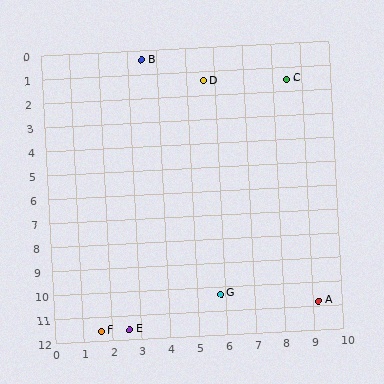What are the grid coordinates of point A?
Point A is at approximately (9.2, 10.8).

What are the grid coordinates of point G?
Point G is at approximately (5.8, 10.3).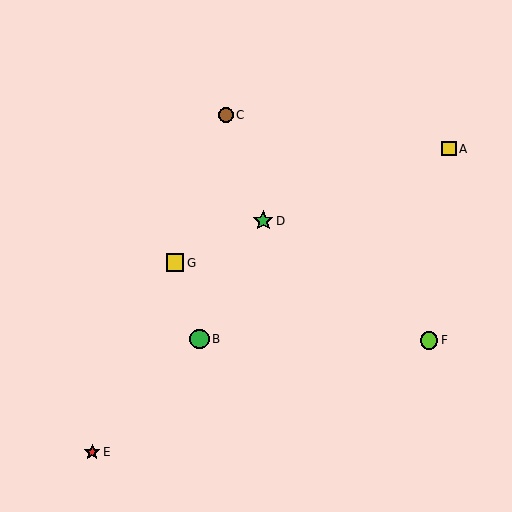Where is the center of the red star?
The center of the red star is at (92, 452).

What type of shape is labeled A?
Shape A is a yellow square.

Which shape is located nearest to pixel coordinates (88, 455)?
The red star (labeled E) at (92, 452) is nearest to that location.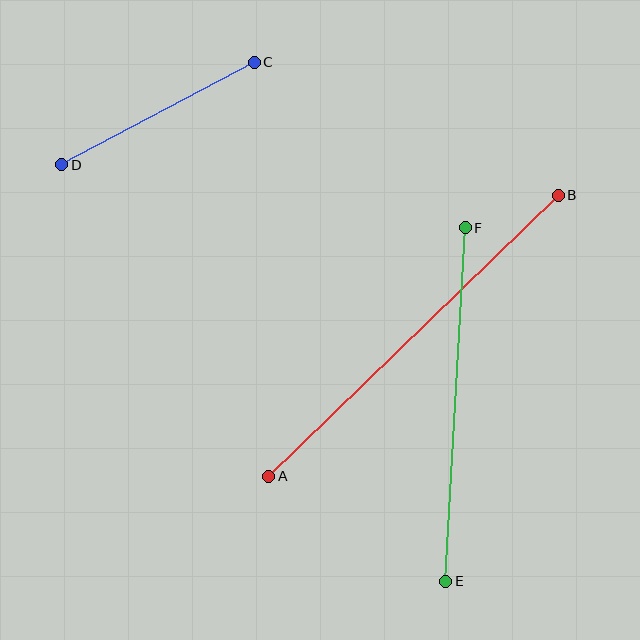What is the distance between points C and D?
The distance is approximately 218 pixels.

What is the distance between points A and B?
The distance is approximately 403 pixels.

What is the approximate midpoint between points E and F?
The midpoint is at approximately (455, 405) pixels.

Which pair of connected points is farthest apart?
Points A and B are farthest apart.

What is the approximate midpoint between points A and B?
The midpoint is at approximately (414, 336) pixels.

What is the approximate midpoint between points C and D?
The midpoint is at approximately (158, 113) pixels.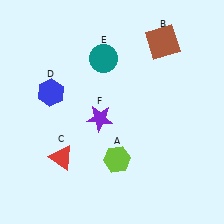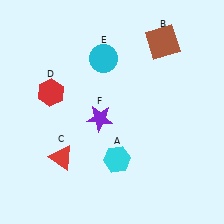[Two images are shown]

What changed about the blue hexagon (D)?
In Image 1, D is blue. In Image 2, it changed to red.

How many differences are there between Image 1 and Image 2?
There are 3 differences between the two images.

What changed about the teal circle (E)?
In Image 1, E is teal. In Image 2, it changed to cyan.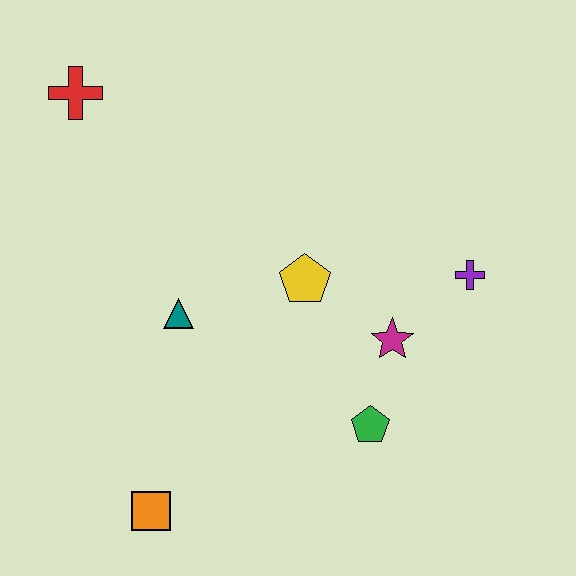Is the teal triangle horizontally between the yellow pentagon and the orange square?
Yes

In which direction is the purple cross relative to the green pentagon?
The purple cross is above the green pentagon.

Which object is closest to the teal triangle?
The yellow pentagon is closest to the teal triangle.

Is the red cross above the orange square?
Yes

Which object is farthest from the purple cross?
The red cross is farthest from the purple cross.